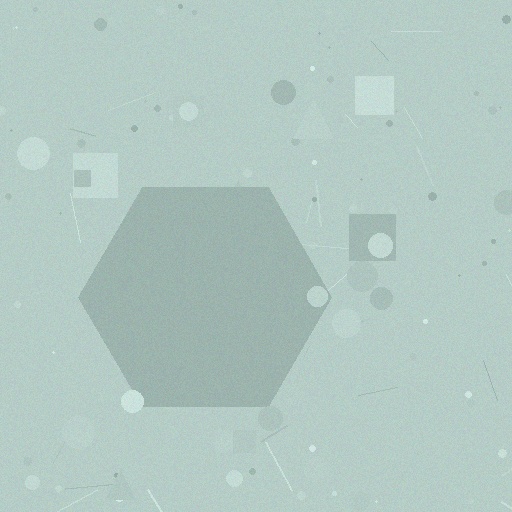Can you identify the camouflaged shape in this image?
The camouflaged shape is a hexagon.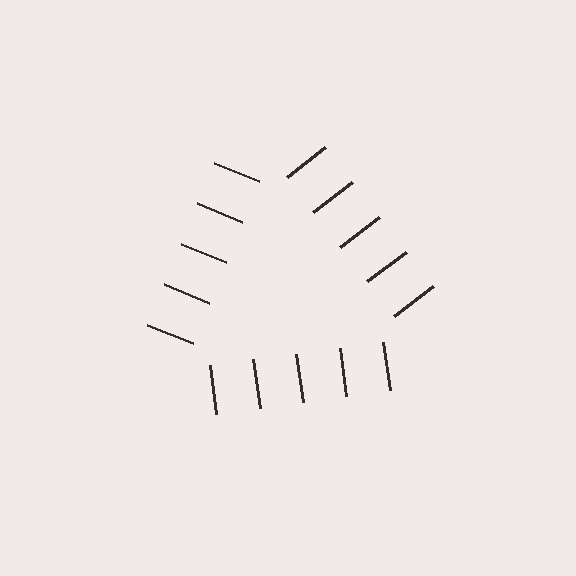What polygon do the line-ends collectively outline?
An illusory triangle — the line segments terminate on its edges but no continuous stroke is drawn.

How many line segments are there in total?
15 — 5 along each of the 3 edges.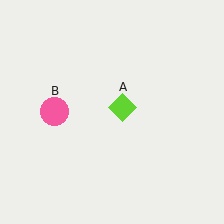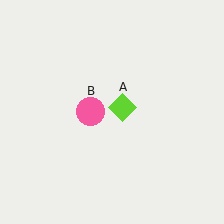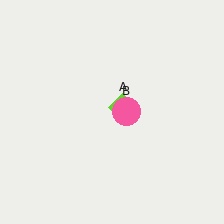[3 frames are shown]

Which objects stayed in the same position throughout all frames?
Lime diamond (object A) remained stationary.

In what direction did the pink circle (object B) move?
The pink circle (object B) moved right.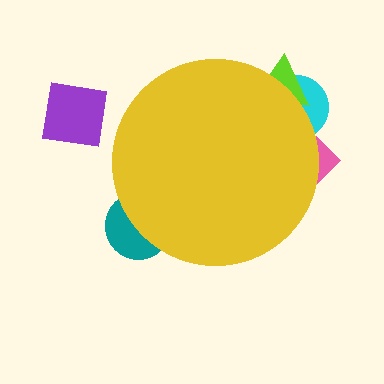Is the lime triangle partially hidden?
Yes, the lime triangle is partially hidden behind the yellow circle.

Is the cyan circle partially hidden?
Yes, the cyan circle is partially hidden behind the yellow circle.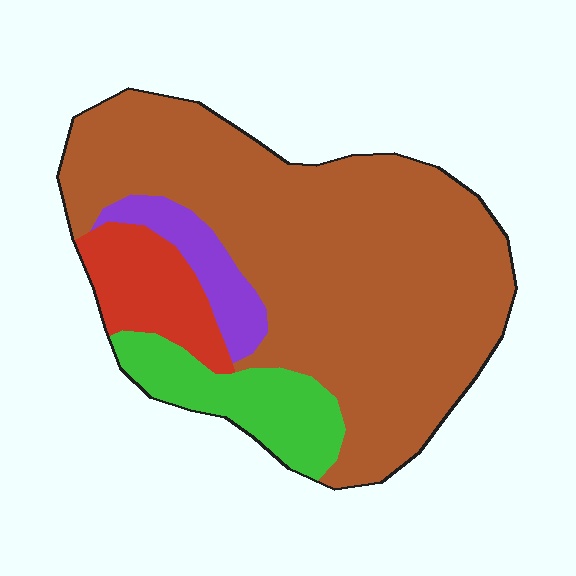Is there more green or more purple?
Green.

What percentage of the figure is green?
Green covers about 15% of the figure.